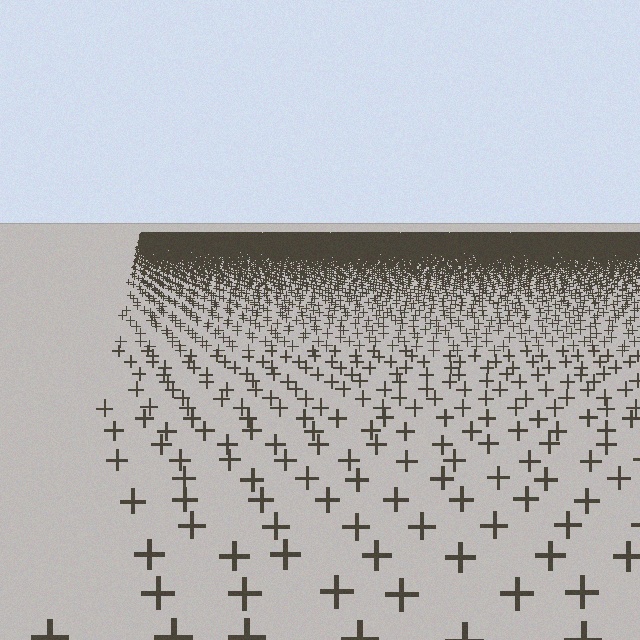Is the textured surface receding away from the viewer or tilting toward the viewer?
The surface is receding away from the viewer. Texture elements get smaller and denser toward the top.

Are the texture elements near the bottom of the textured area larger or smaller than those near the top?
Larger. Near the bottom, elements are closer to the viewer and appear at a bigger on-screen size.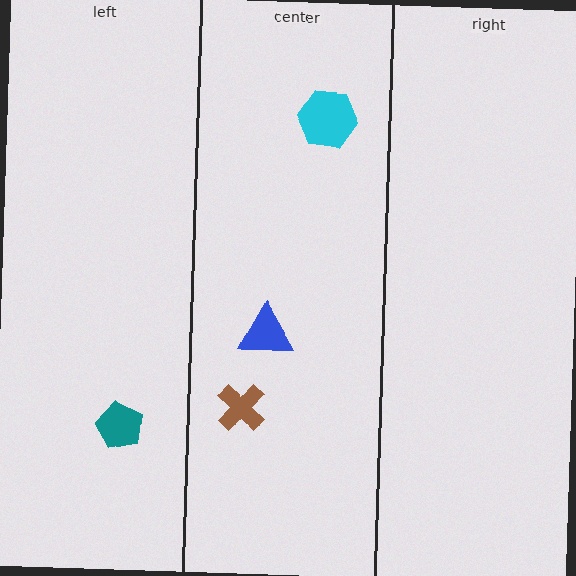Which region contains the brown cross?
The center region.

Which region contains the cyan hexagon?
The center region.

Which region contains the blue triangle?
The center region.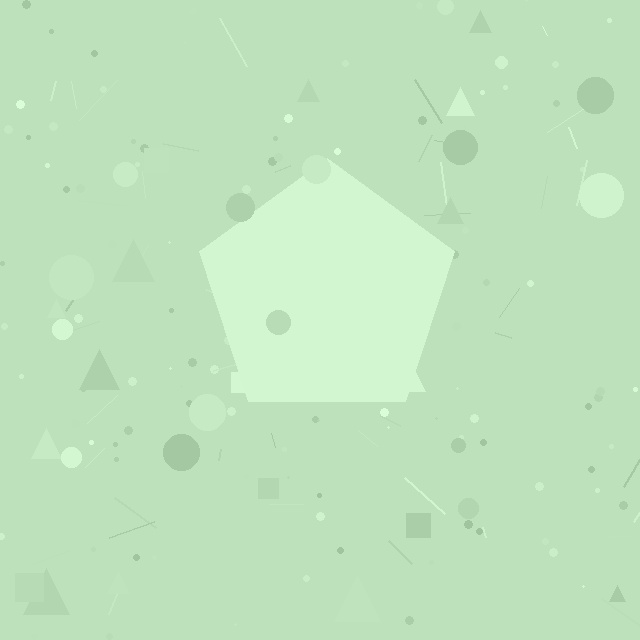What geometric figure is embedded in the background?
A pentagon is embedded in the background.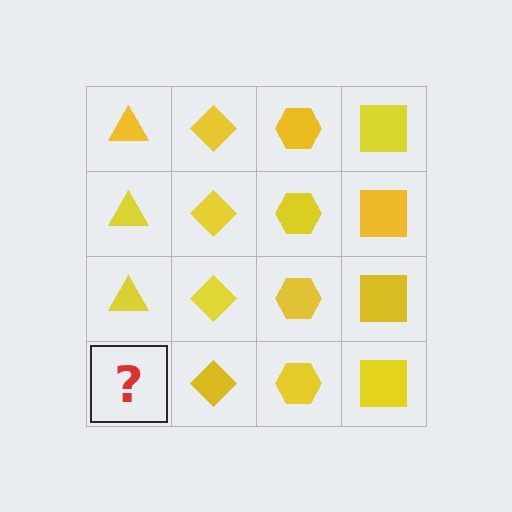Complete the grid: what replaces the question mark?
The question mark should be replaced with a yellow triangle.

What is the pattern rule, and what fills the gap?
The rule is that each column has a consistent shape. The gap should be filled with a yellow triangle.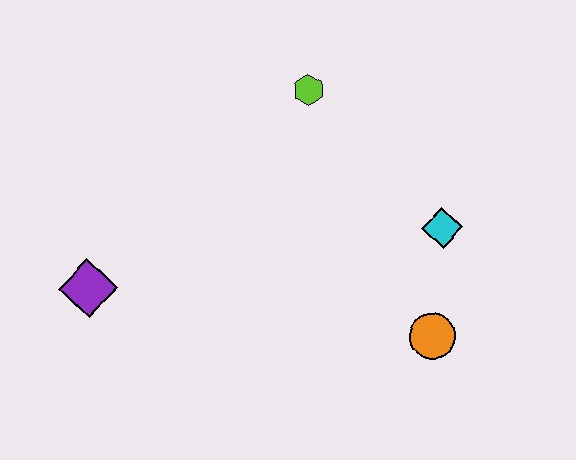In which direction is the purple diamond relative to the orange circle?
The purple diamond is to the left of the orange circle.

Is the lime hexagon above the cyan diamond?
Yes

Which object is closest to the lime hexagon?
The cyan diamond is closest to the lime hexagon.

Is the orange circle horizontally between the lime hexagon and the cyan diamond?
Yes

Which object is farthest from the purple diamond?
The cyan diamond is farthest from the purple diamond.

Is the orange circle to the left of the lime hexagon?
No